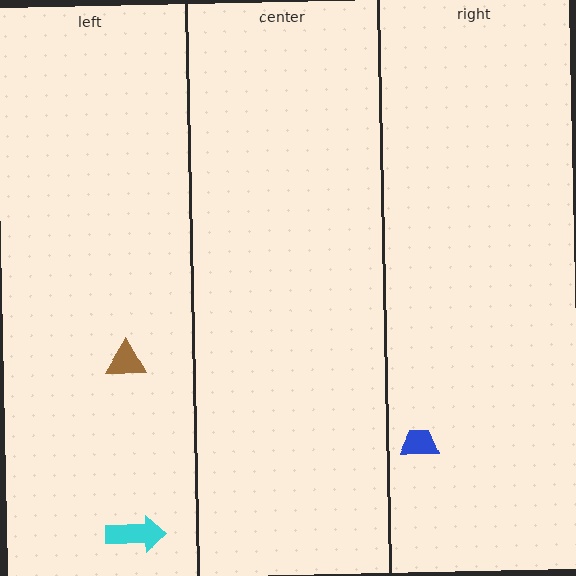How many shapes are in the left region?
2.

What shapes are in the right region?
The blue trapezoid.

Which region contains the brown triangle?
The left region.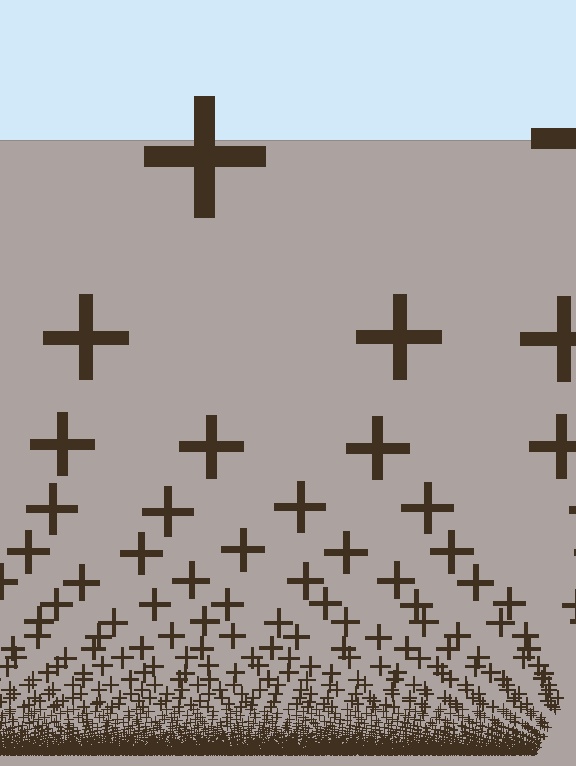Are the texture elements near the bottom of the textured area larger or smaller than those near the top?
Smaller. The gradient is inverted — elements near the bottom are smaller and denser.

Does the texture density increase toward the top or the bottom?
Density increases toward the bottom.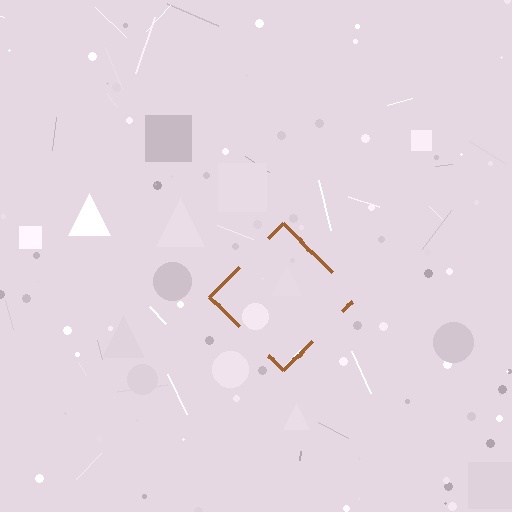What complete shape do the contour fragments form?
The contour fragments form a diamond.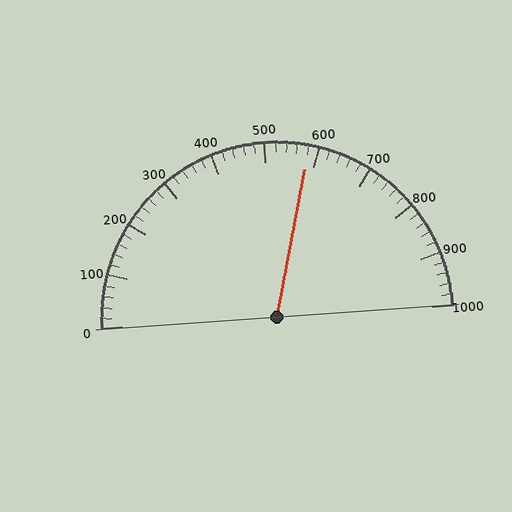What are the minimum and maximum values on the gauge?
The gauge ranges from 0 to 1000.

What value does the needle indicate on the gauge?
The needle indicates approximately 580.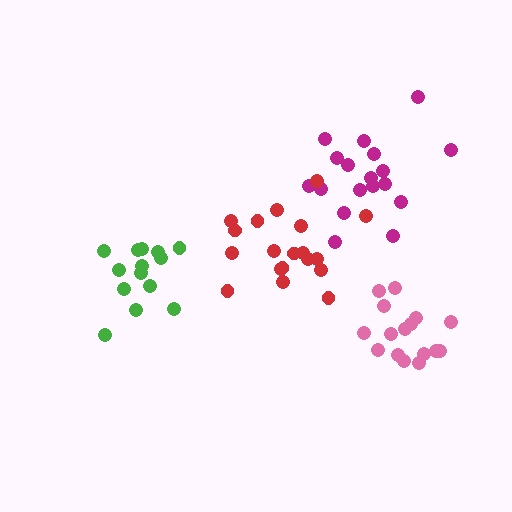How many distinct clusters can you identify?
There are 4 distinct clusters.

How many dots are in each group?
Group 1: 18 dots, Group 2: 16 dots, Group 3: 14 dots, Group 4: 19 dots (67 total).